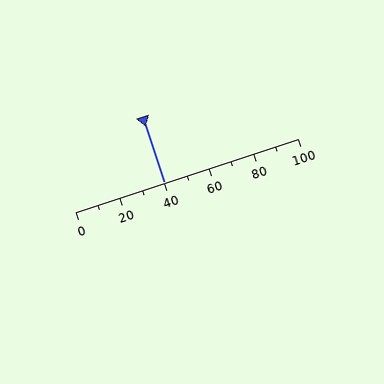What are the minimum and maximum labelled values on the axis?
The axis runs from 0 to 100.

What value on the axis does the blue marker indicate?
The marker indicates approximately 40.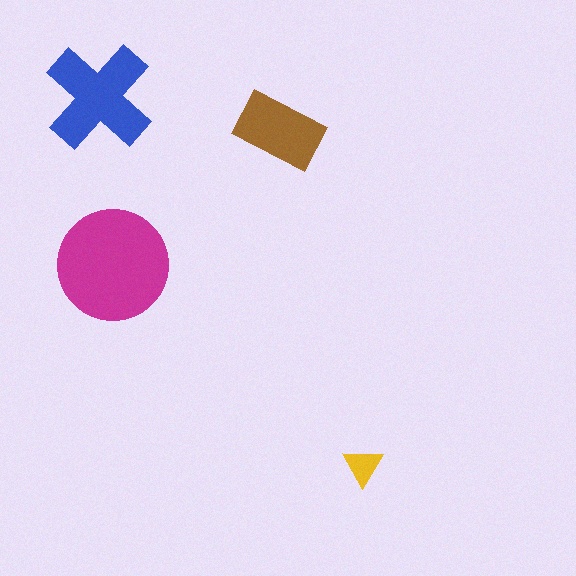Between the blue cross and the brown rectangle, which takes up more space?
The blue cross.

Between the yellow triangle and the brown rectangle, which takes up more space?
The brown rectangle.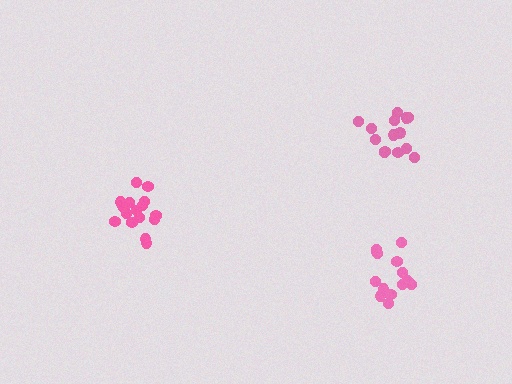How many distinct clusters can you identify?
There are 3 distinct clusters.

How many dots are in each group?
Group 1: 17 dots, Group 2: 14 dots, Group 3: 15 dots (46 total).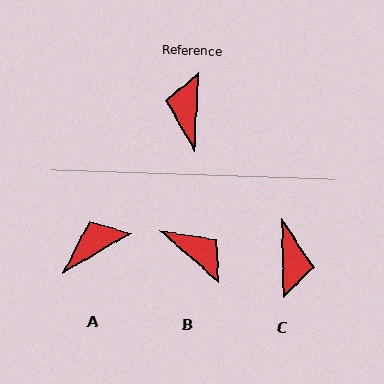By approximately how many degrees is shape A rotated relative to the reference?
Approximately 58 degrees clockwise.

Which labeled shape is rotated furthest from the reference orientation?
C, about 177 degrees away.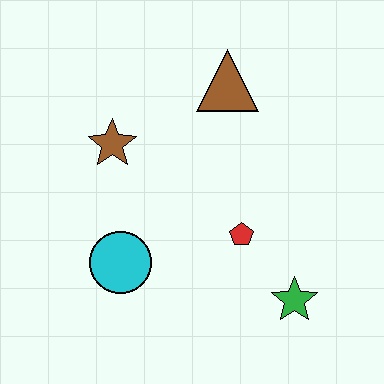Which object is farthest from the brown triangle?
The green star is farthest from the brown triangle.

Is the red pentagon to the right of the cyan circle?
Yes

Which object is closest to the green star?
The red pentagon is closest to the green star.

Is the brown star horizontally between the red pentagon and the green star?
No